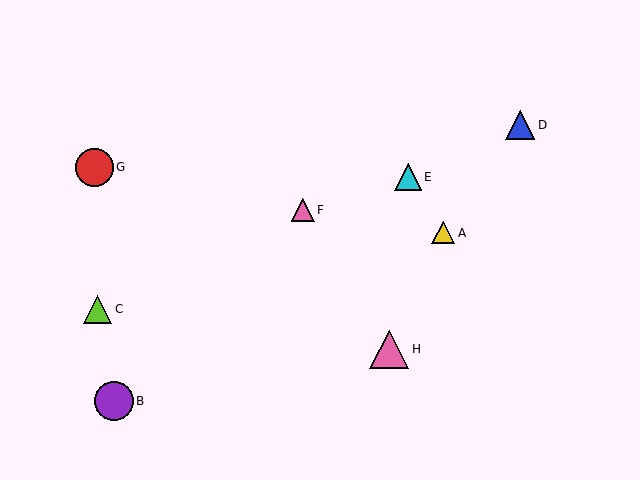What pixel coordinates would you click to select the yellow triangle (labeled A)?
Click at (443, 233) to select the yellow triangle A.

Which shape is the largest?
The purple circle (labeled B) is the largest.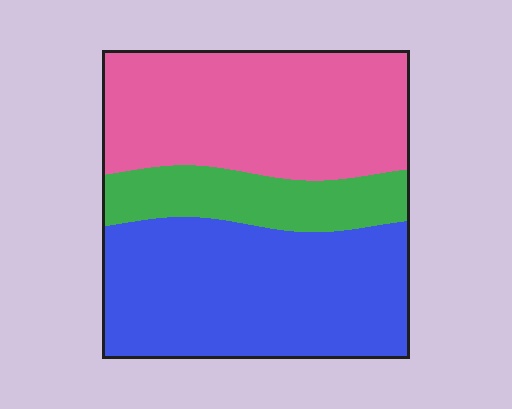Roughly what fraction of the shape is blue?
Blue covers about 45% of the shape.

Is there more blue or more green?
Blue.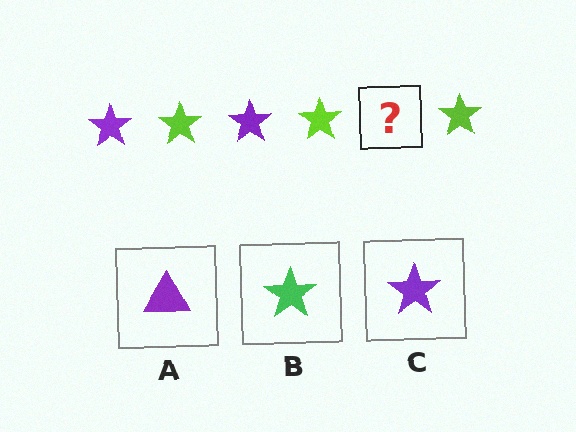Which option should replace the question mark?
Option C.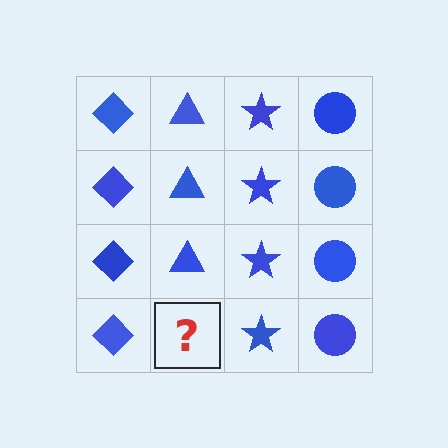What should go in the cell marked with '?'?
The missing cell should contain a blue triangle.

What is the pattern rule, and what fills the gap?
The rule is that each column has a consistent shape. The gap should be filled with a blue triangle.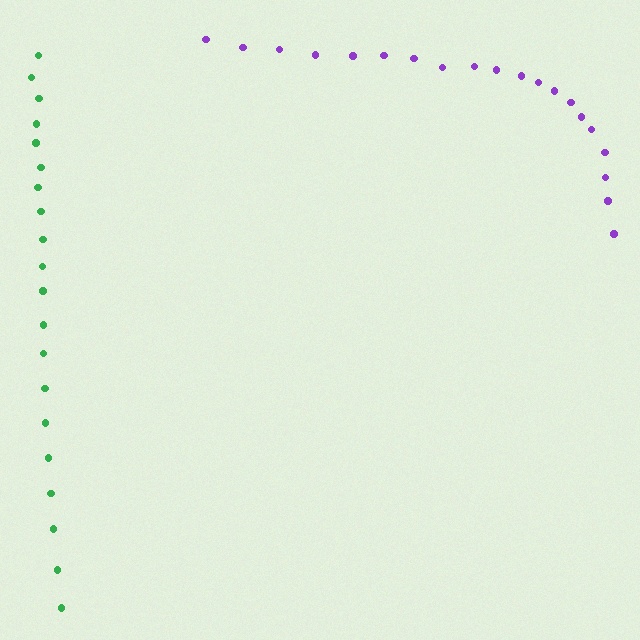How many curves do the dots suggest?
There are 2 distinct paths.